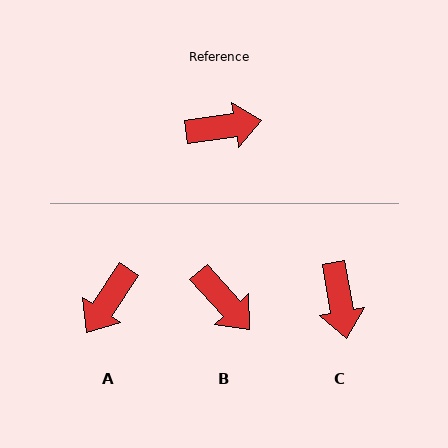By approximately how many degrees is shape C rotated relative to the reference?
Approximately 89 degrees clockwise.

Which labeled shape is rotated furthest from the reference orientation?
A, about 132 degrees away.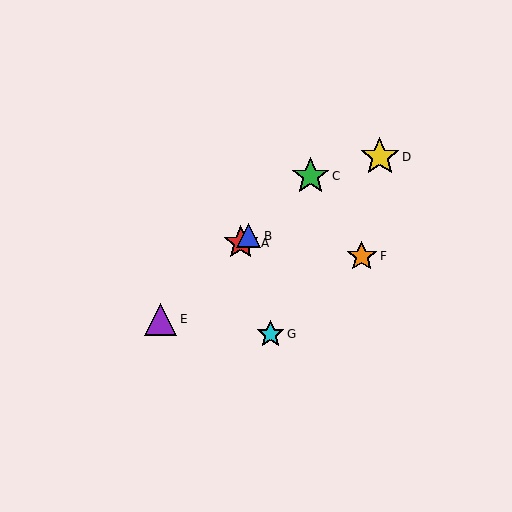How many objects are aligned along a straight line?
4 objects (A, B, C, E) are aligned along a straight line.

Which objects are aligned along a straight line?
Objects A, B, C, E are aligned along a straight line.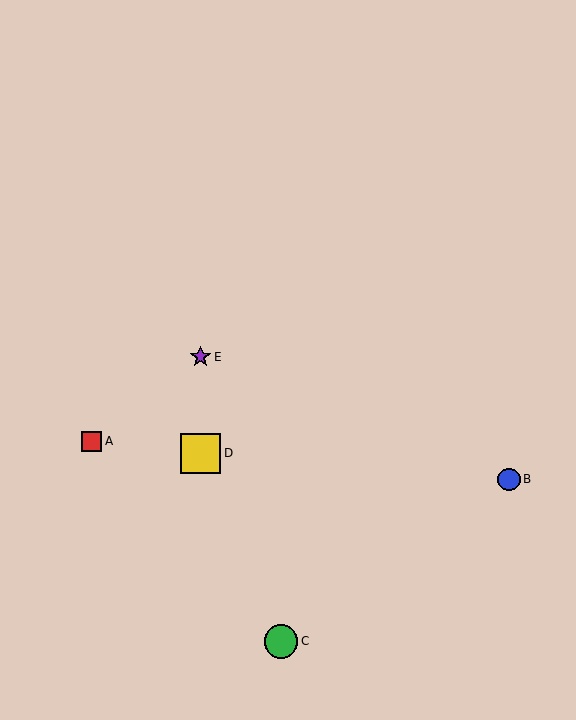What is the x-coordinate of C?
Object C is at x≈281.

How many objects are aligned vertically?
2 objects (D, E) are aligned vertically.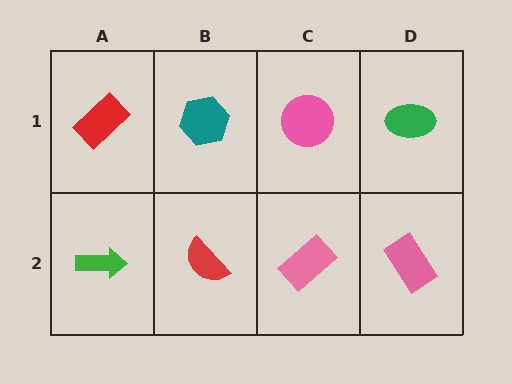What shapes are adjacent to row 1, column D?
A pink rectangle (row 2, column D), a pink circle (row 1, column C).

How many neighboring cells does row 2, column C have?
3.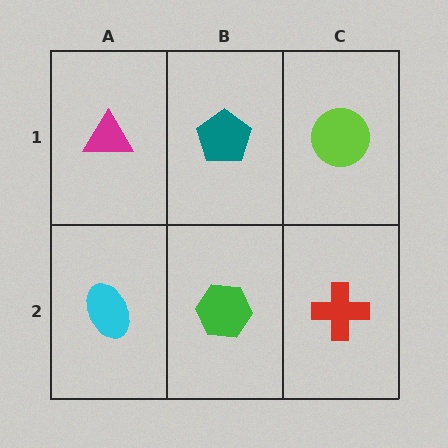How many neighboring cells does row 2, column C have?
2.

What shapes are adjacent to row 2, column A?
A magenta triangle (row 1, column A), a green hexagon (row 2, column B).